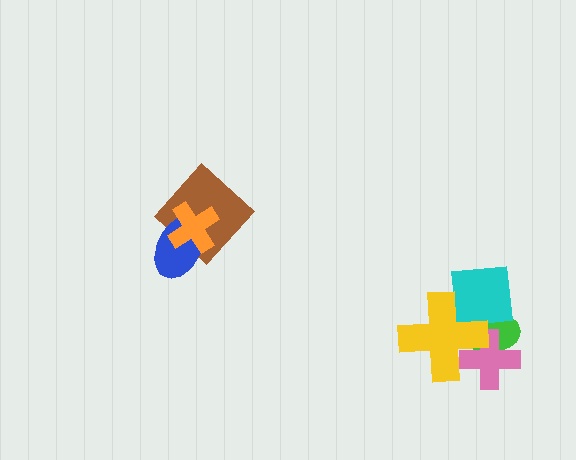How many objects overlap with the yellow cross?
3 objects overlap with the yellow cross.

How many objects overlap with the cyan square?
2 objects overlap with the cyan square.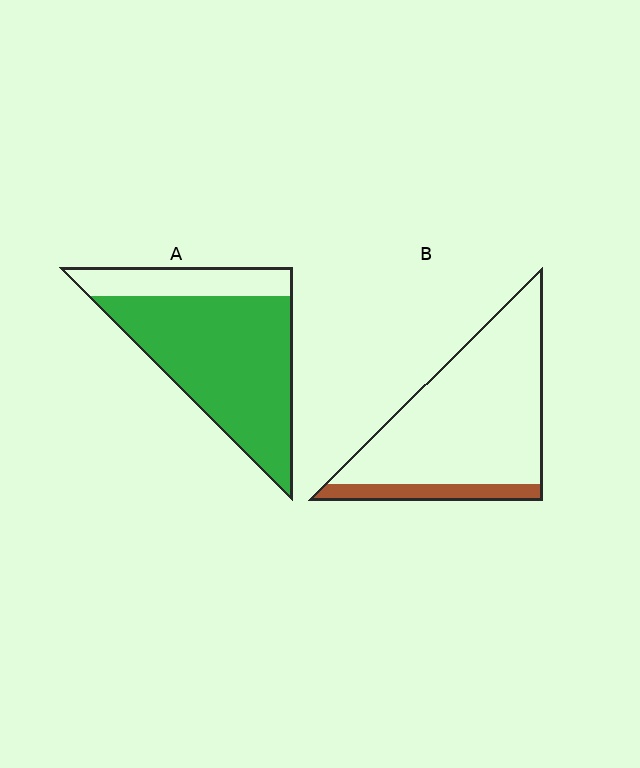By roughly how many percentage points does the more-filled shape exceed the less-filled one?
By roughly 65 percentage points (A over B).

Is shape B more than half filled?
No.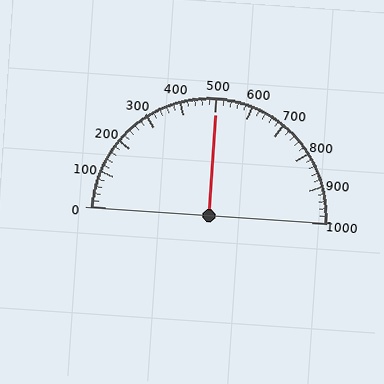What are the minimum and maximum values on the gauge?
The gauge ranges from 0 to 1000.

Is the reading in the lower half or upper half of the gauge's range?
The reading is in the upper half of the range (0 to 1000).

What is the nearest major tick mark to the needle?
The nearest major tick mark is 500.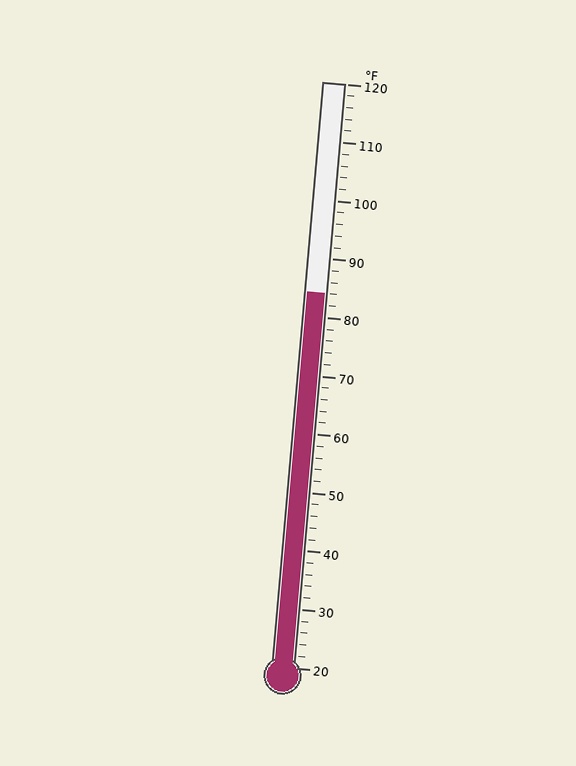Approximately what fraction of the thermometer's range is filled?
The thermometer is filled to approximately 65% of its range.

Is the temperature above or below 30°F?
The temperature is above 30°F.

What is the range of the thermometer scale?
The thermometer scale ranges from 20°F to 120°F.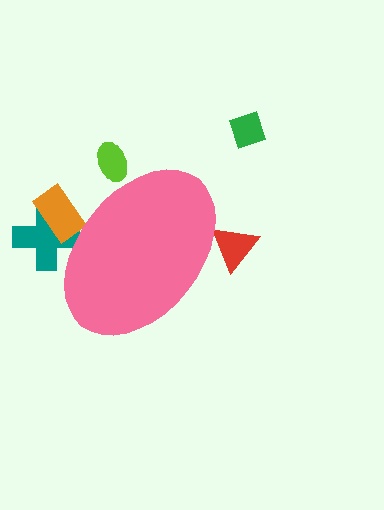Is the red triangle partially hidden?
Yes, the red triangle is partially hidden behind the pink ellipse.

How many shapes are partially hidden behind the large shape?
4 shapes are partially hidden.